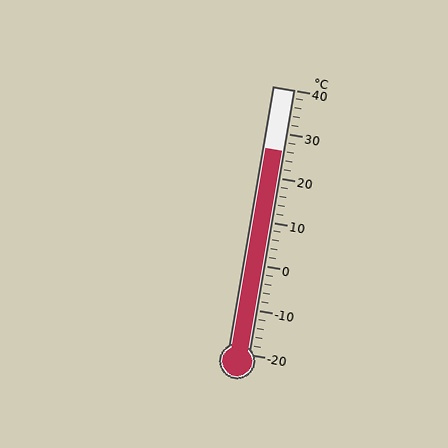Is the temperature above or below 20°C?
The temperature is above 20°C.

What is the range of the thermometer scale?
The thermometer scale ranges from -20°C to 40°C.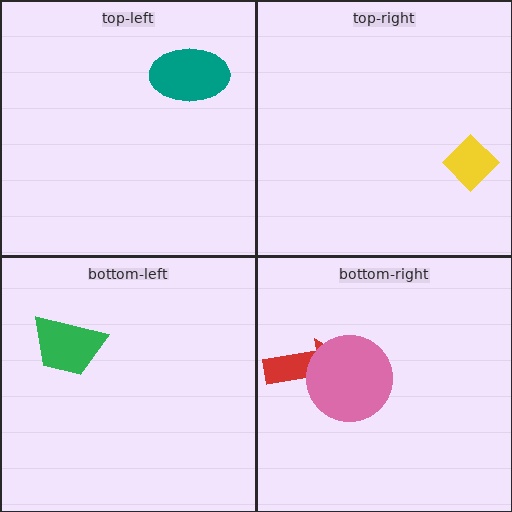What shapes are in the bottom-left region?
The green trapezoid.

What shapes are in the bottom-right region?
The red arrow, the pink circle.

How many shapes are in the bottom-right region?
2.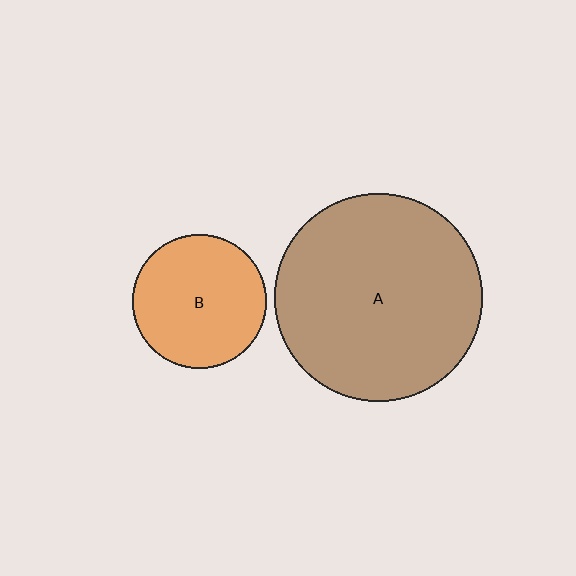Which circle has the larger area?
Circle A (brown).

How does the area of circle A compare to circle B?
Approximately 2.4 times.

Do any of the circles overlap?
No, none of the circles overlap.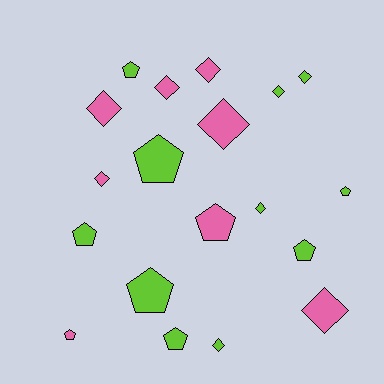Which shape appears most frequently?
Diamond, with 10 objects.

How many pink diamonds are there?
There are 6 pink diamonds.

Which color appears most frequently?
Lime, with 11 objects.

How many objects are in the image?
There are 19 objects.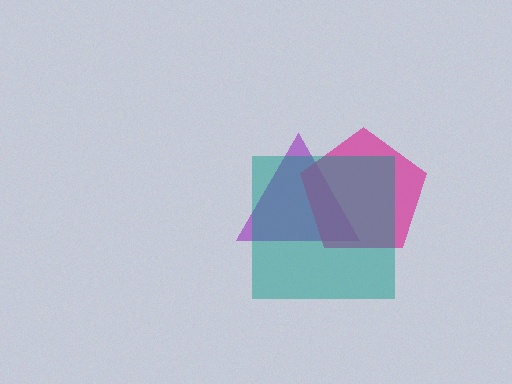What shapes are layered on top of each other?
The layered shapes are: a purple triangle, a magenta pentagon, a teal square.